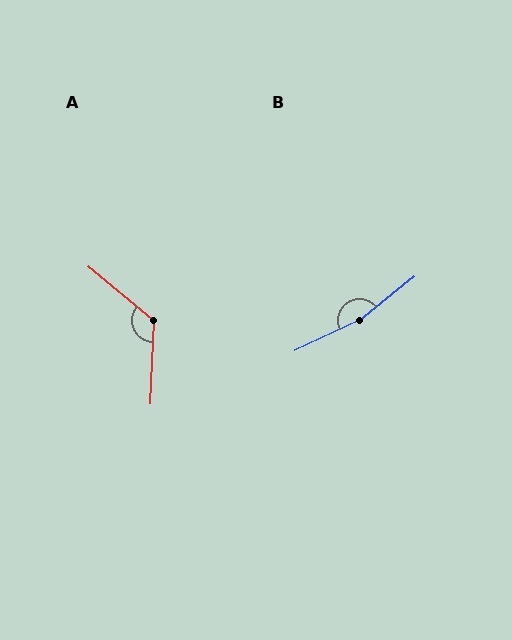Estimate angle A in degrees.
Approximately 127 degrees.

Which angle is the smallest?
A, at approximately 127 degrees.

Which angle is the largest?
B, at approximately 167 degrees.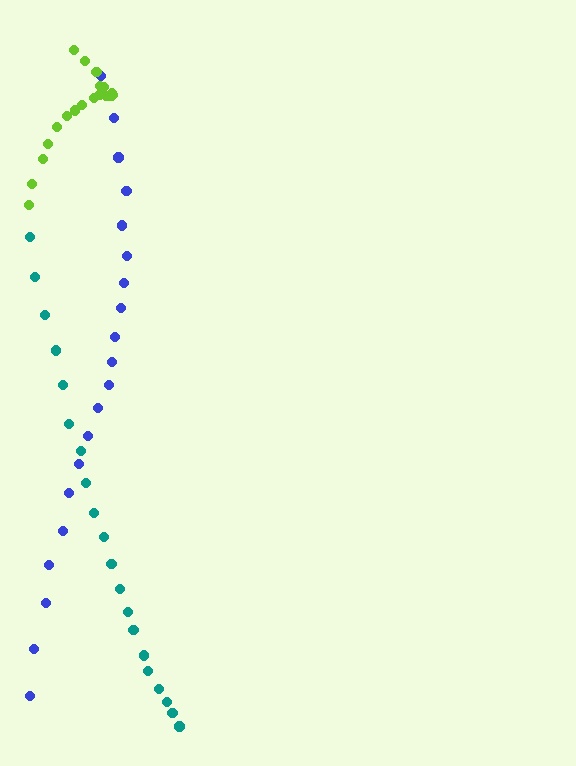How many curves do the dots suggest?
There are 3 distinct paths.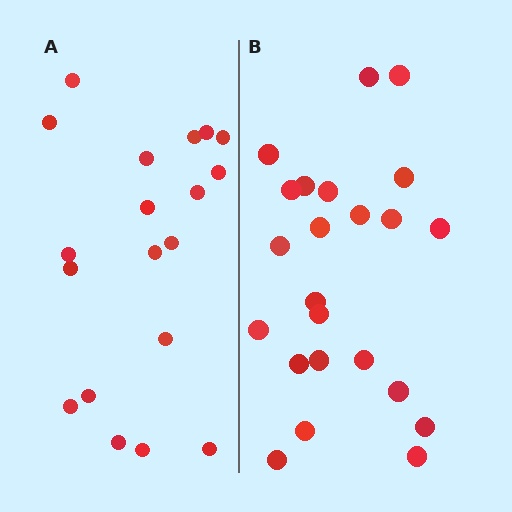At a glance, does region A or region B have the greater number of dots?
Region B (the right region) has more dots.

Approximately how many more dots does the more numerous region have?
Region B has about 4 more dots than region A.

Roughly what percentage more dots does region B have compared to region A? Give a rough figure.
About 20% more.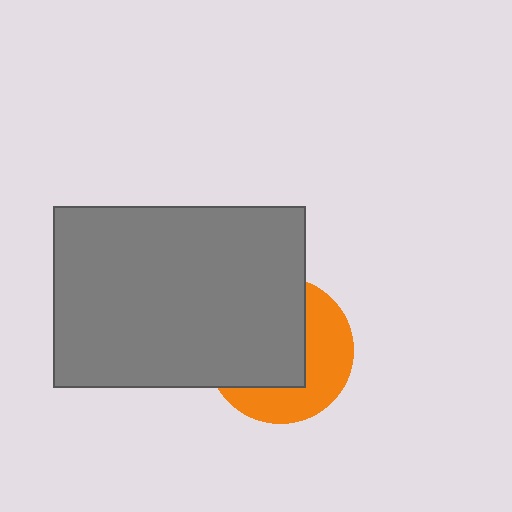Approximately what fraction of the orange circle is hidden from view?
Roughly 56% of the orange circle is hidden behind the gray rectangle.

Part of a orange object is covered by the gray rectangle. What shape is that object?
It is a circle.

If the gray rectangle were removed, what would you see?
You would see the complete orange circle.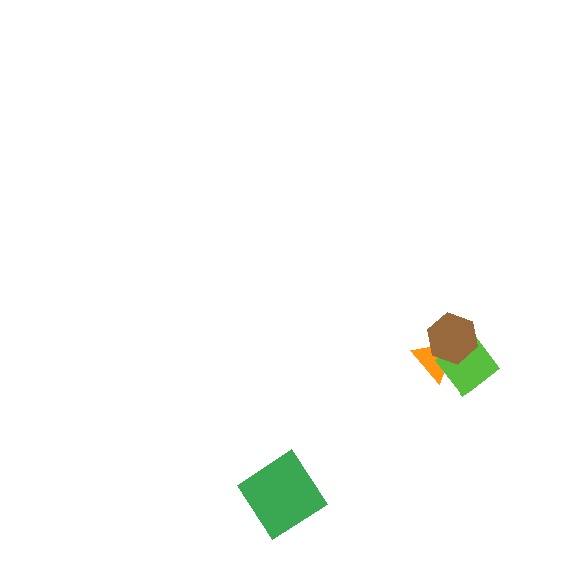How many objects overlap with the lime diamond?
2 objects overlap with the lime diamond.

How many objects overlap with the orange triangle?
2 objects overlap with the orange triangle.